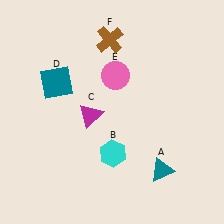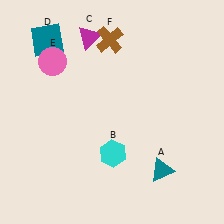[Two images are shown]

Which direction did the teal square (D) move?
The teal square (D) moved up.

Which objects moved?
The objects that moved are: the magenta triangle (C), the teal square (D), the pink circle (E).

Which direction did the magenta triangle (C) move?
The magenta triangle (C) moved up.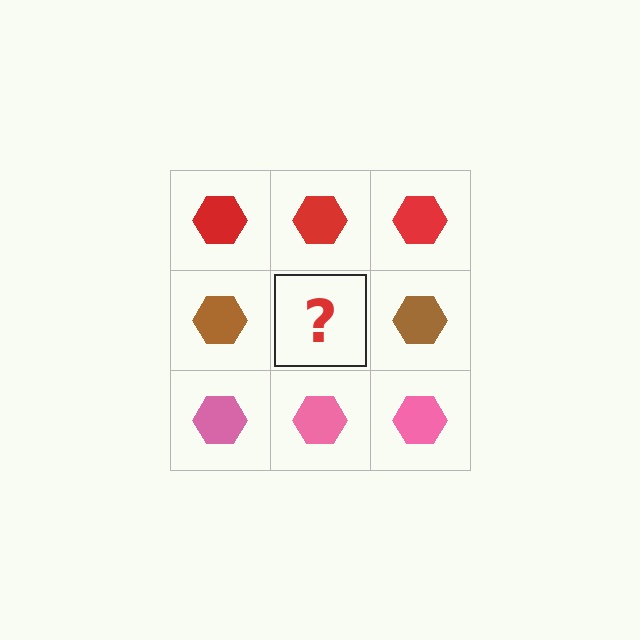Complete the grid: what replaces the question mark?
The question mark should be replaced with a brown hexagon.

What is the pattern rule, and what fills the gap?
The rule is that each row has a consistent color. The gap should be filled with a brown hexagon.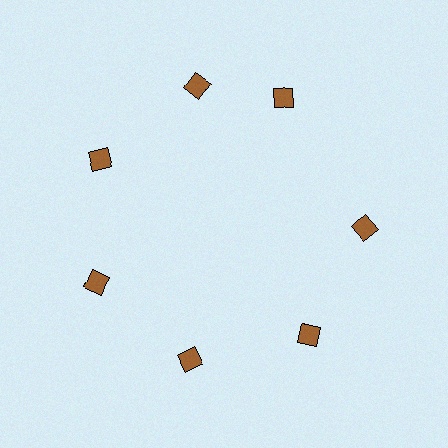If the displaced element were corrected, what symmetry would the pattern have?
It would have 7-fold rotational symmetry — the pattern would map onto itself every 51 degrees.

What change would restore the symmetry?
The symmetry would be restored by rotating it back into even spacing with its neighbors so that all 7 squares sit at equal angles and equal distance from the center.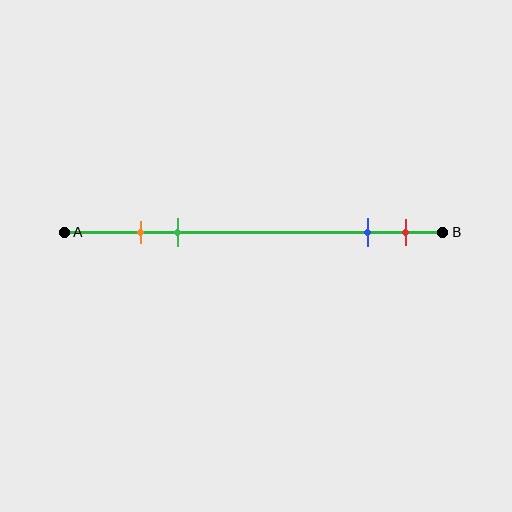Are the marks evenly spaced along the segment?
No, the marks are not evenly spaced.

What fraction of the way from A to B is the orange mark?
The orange mark is approximately 20% (0.2) of the way from A to B.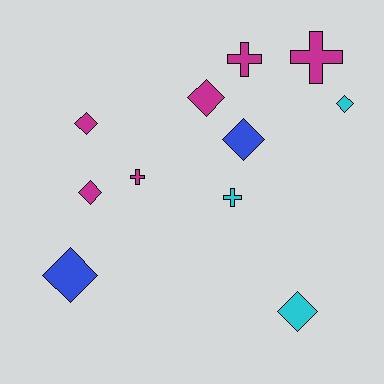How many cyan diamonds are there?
There are 2 cyan diamonds.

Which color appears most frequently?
Magenta, with 6 objects.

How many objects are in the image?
There are 11 objects.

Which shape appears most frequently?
Diamond, with 7 objects.